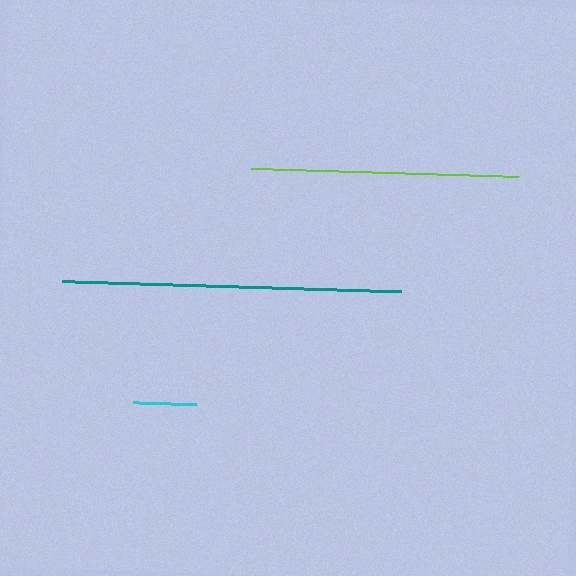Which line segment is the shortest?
The cyan line is the shortest at approximately 63 pixels.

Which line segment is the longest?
The teal line is the longest at approximately 339 pixels.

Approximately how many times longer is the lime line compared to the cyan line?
The lime line is approximately 4.3 times the length of the cyan line.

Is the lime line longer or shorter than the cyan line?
The lime line is longer than the cyan line.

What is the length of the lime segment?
The lime segment is approximately 268 pixels long.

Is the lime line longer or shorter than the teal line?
The teal line is longer than the lime line.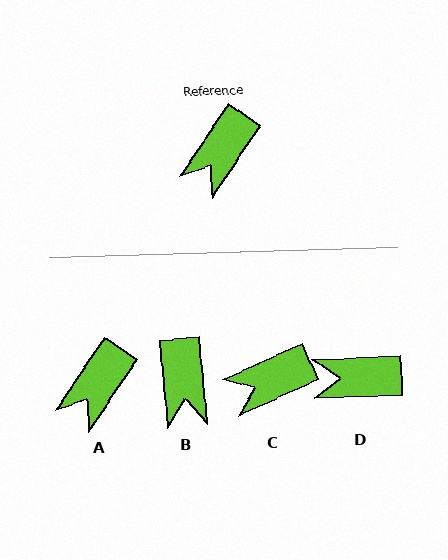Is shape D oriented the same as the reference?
No, it is off by about 54 degrees.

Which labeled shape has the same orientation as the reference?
A.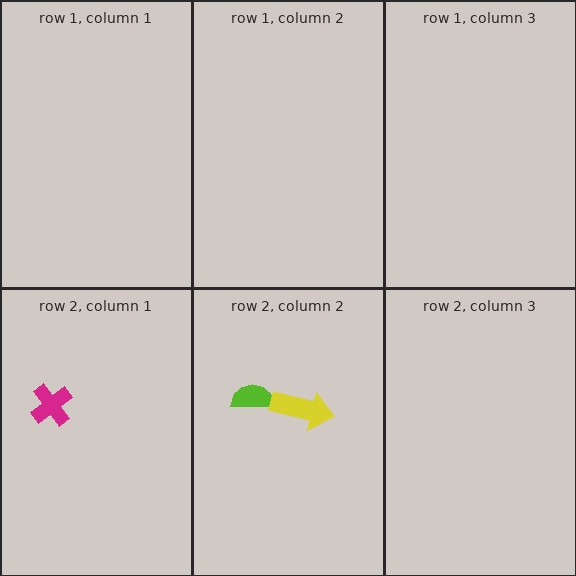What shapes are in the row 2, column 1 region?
The magenta cross.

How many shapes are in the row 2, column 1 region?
1.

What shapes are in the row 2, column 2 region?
The lime semicircle, the yellow arrow.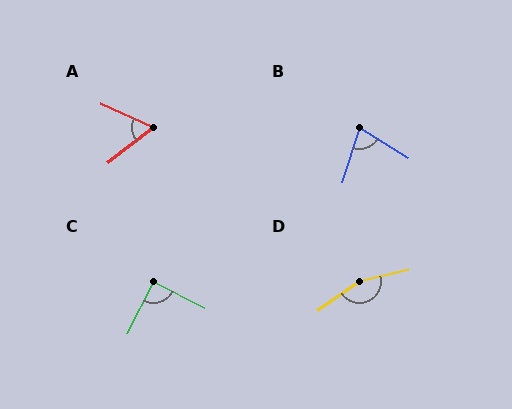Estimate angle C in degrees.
Approximately 91 degrees.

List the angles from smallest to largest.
A (62°), B (75°), C (91°), D (160°).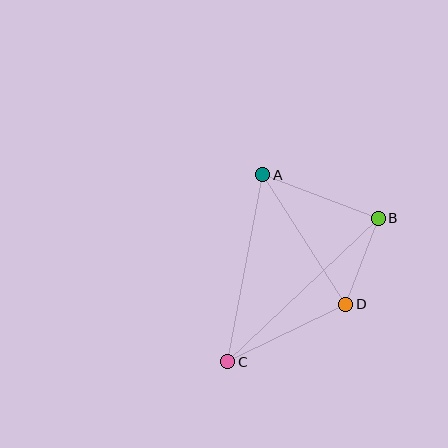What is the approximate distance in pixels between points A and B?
The distance between A and B is approximately 123 pixels.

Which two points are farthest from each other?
Points B and C are farthest from each other.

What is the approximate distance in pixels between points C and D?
The distance between C and D is approximately 131 pixels.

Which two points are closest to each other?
Points B and D are closest to each other.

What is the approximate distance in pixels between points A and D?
The distance between A and D is approximately 153 pixels.